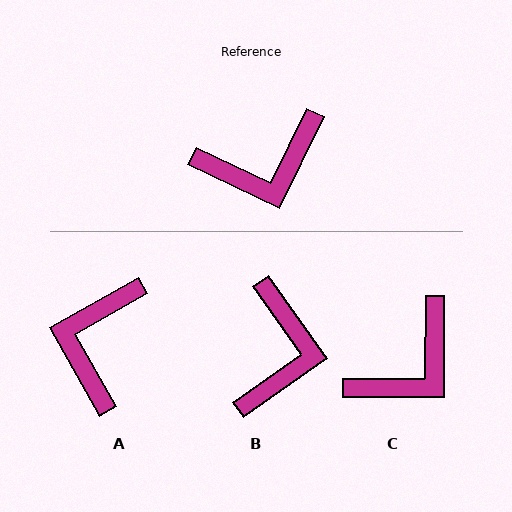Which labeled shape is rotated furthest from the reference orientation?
A, about 125 degrees away.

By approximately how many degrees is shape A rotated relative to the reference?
Approximately 125 degrees clockwise.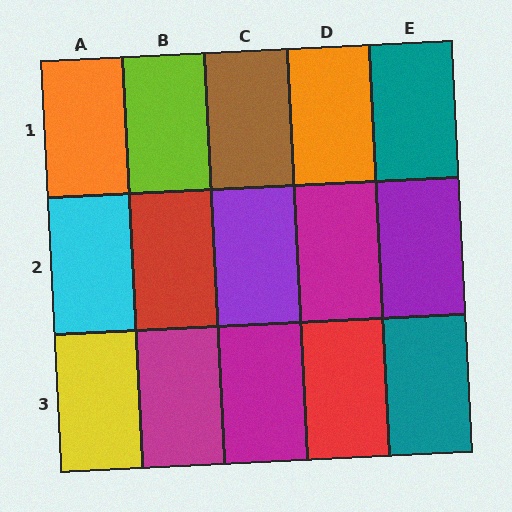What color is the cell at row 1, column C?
Brown.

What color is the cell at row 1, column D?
Orange.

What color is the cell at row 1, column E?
Teal.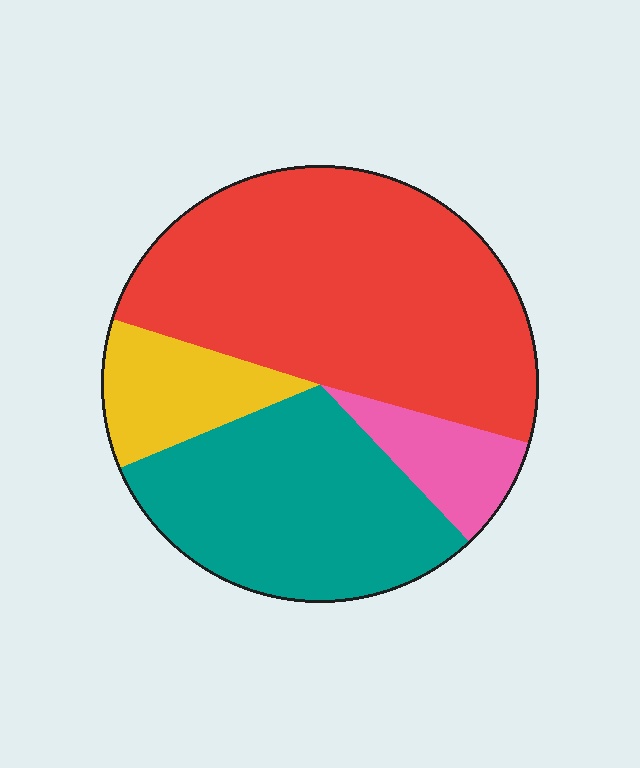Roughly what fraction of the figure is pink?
Pink covers around 10% of the figure.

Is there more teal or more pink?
Teal.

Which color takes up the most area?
Red, at roughly 50%.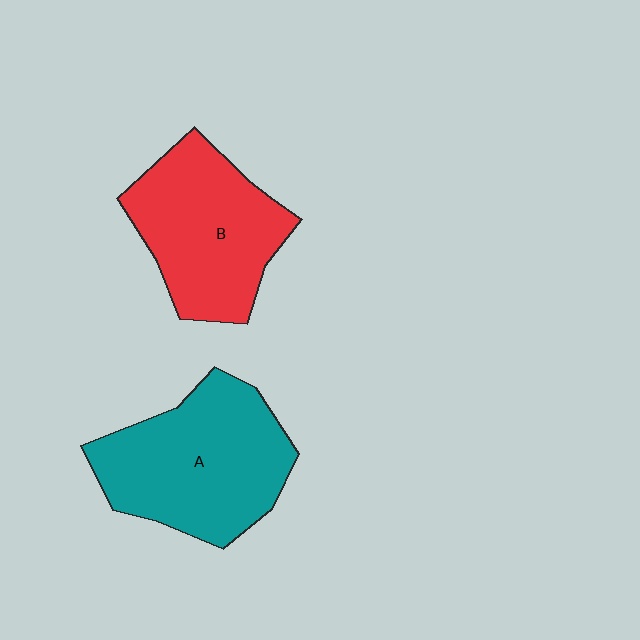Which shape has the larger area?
Shape A (teal).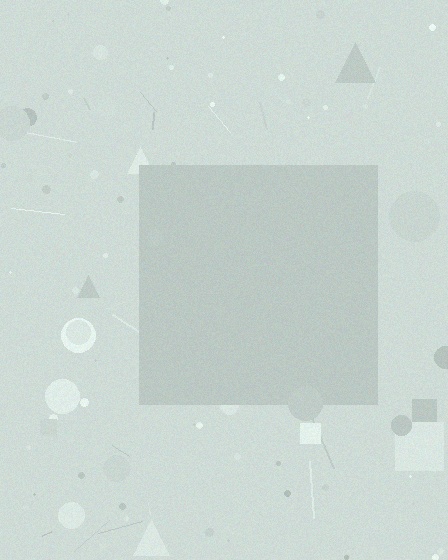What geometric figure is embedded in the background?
A square is embedded in the background.